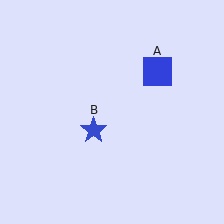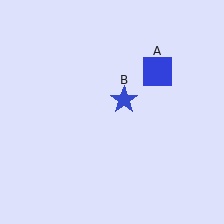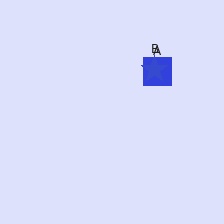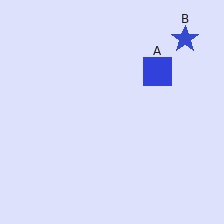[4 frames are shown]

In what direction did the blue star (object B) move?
The blue star (object B) moved up and to the right.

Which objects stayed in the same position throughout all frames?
Blue square (object A) remained stationary.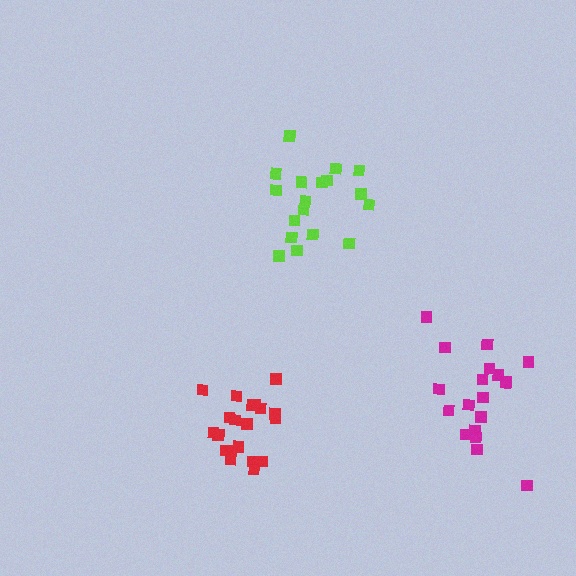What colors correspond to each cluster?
The clusters are colored: magenta, lime, red.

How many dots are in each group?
Group 1: 19 dots, Group 2: 18 dots, Group 3: 20 dots (57 total).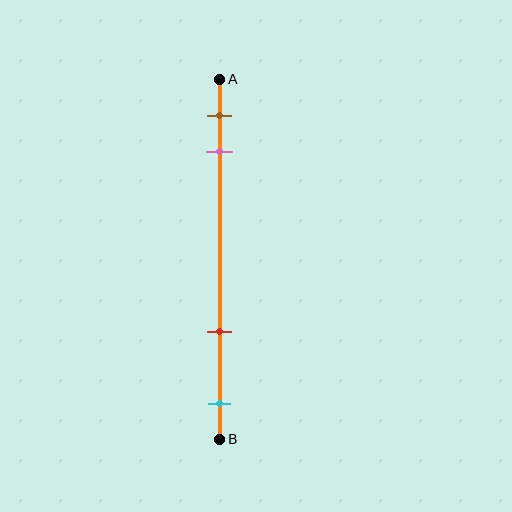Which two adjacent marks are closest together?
The brown and pink marks are the closest adjacent pair.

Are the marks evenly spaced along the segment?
No, the marks are not evenly spaced.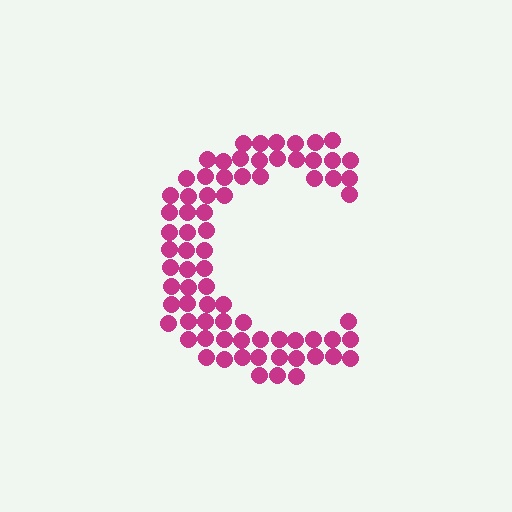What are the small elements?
The small elements are circles.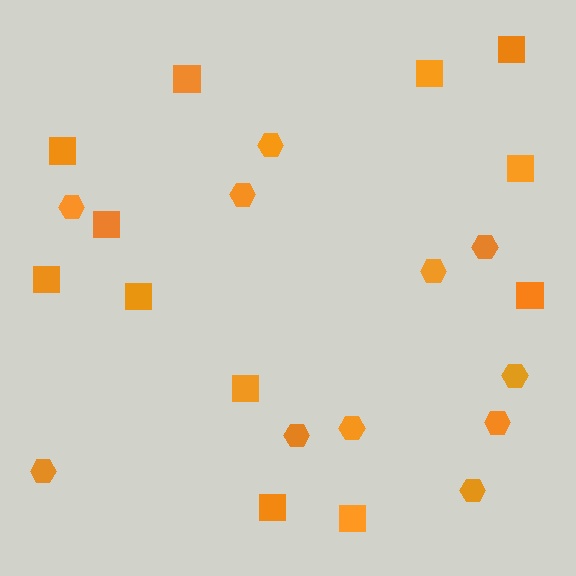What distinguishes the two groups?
There are 2 groups: one group of squares (12) and one group of hexagons (11).